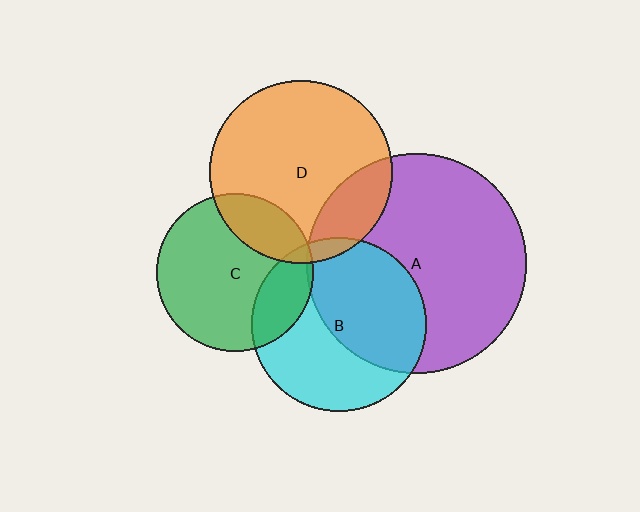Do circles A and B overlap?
Yes.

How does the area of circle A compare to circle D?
Approximately 1.4 times.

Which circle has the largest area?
Circle A (purple).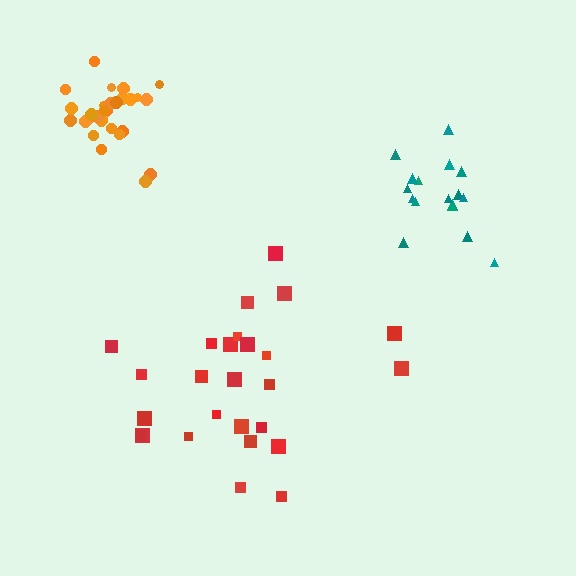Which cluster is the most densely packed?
Orange.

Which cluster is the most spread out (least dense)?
Red.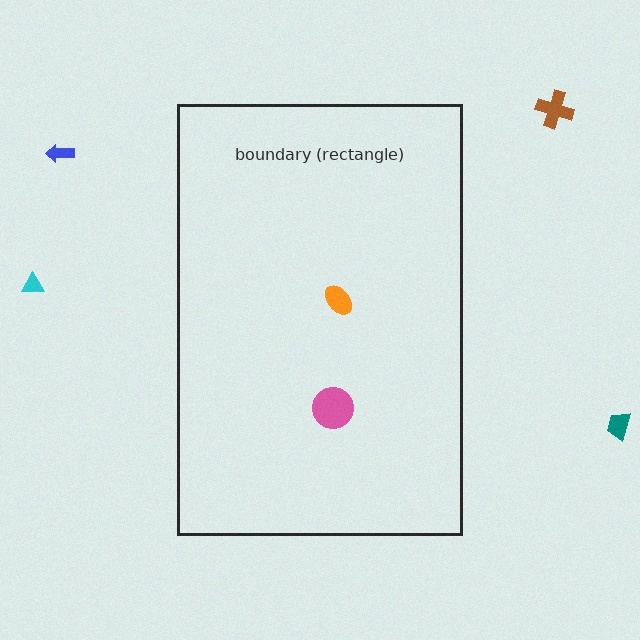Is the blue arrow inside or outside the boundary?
Outside.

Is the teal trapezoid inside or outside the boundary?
Outside.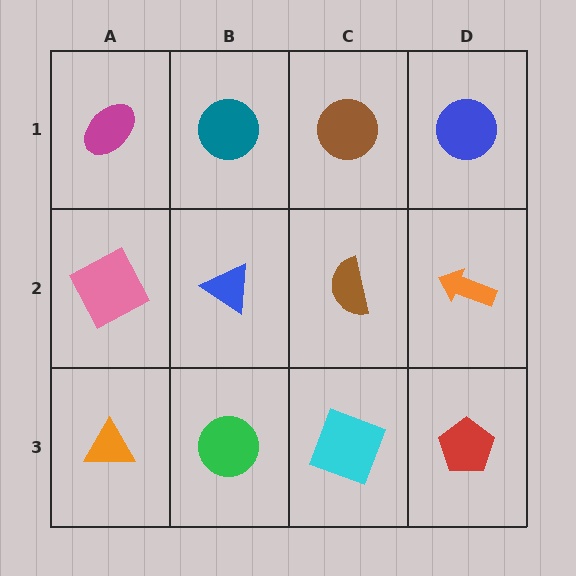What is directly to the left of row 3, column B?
An orange triangle.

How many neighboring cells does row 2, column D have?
3.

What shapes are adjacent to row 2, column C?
A brown circle (row 1, column C), a cyan square (row 3, column C), a blue triangle (row 2, column B), an orange arrow (row 2, column D).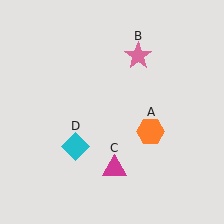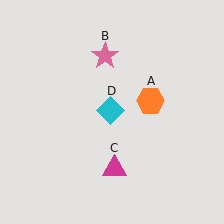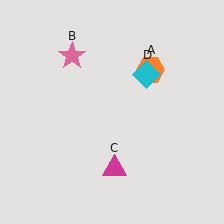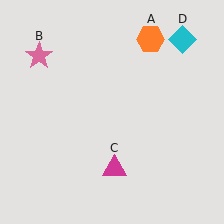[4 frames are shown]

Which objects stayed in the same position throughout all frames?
Magenta triangle (object C) remained stationary.